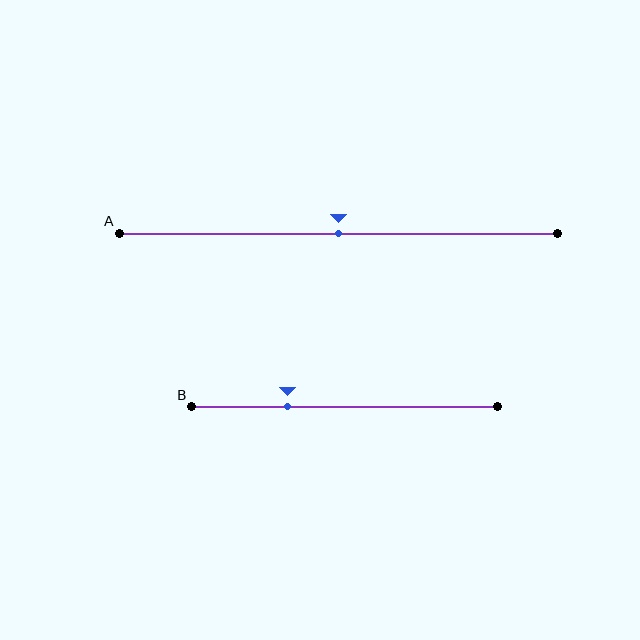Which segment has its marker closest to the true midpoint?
Segment A has its marker closest to the true midpoint.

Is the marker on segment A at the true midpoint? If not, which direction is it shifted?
Yes, the marker on segment A is at the true midpoint.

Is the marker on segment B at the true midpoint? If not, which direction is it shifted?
No, the marker on segment B is shifted to the left by about 19% of the segment length.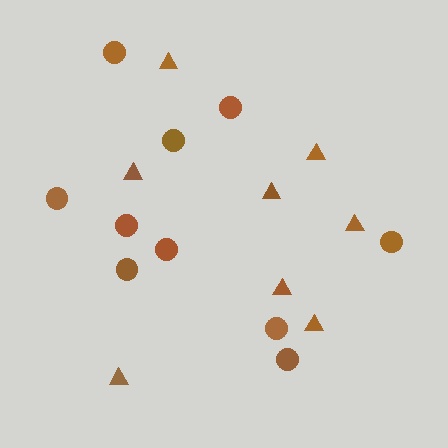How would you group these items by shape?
There are 2 groups: one group of circles (10) and one group of triangles (8).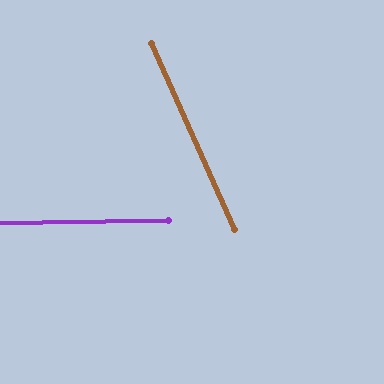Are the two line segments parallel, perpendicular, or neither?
Neither parallel nor perpendicular — they differ by about 67°.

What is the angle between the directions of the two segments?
Approximately 67 degrees.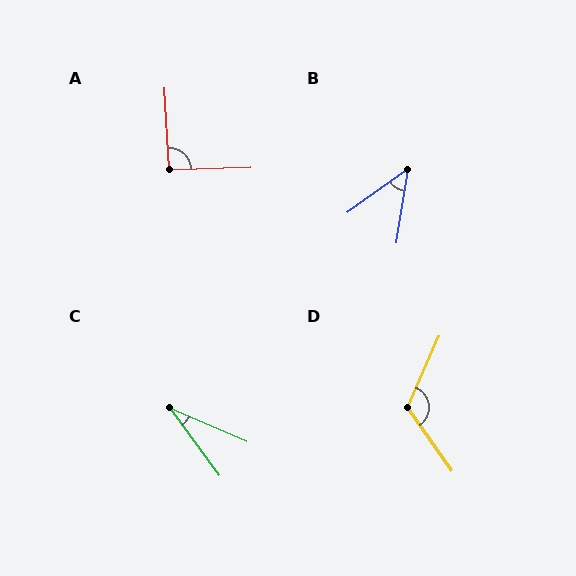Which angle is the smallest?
C, at approximately 30 degrees.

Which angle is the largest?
D, at approximately 121 degrees.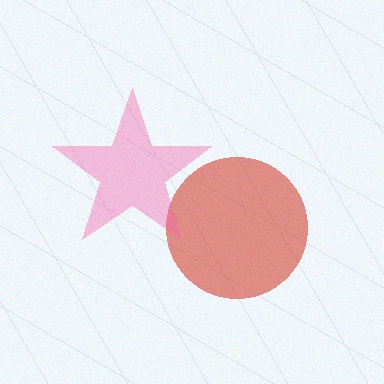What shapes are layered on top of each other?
The layered shapes are: a red circle, a pink star.